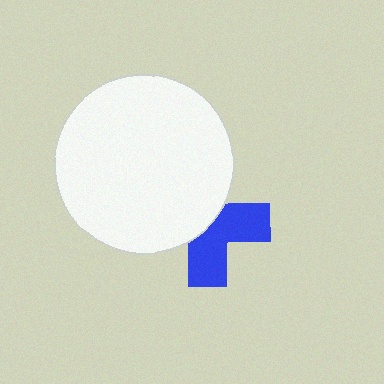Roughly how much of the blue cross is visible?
About half of it is visible (roughly 48%).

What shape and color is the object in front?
The object in front is a white circle.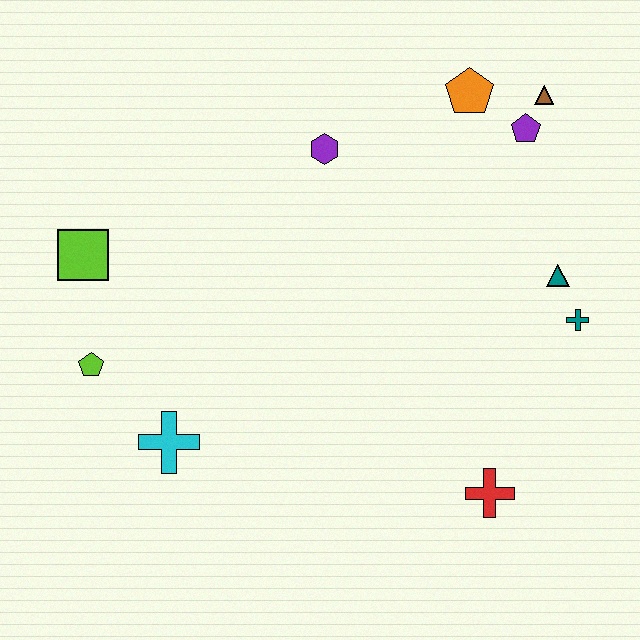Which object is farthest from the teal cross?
The lime square is farthest from the teal cross.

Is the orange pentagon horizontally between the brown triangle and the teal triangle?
No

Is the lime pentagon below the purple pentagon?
Yes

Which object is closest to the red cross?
The teal cross is closest to the red cross.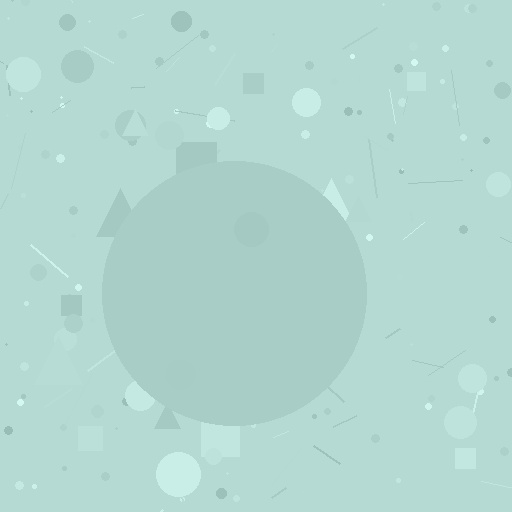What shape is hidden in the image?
A circle is hidden in the image.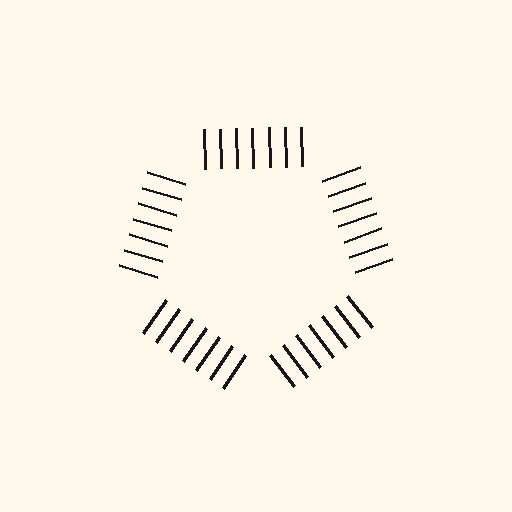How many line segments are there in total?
35 — 7 along each of the 5 edges.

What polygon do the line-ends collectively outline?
An illusory pentagon — the line segments terminate on its edges but no continuous stroke is drawn.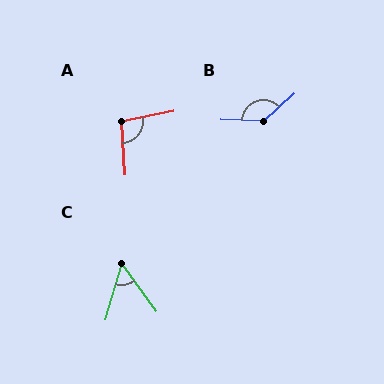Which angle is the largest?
B, at approximately 136 degrees.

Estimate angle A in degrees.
Approximately 98 degrees.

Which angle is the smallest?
C, at approximately 52 degrees.